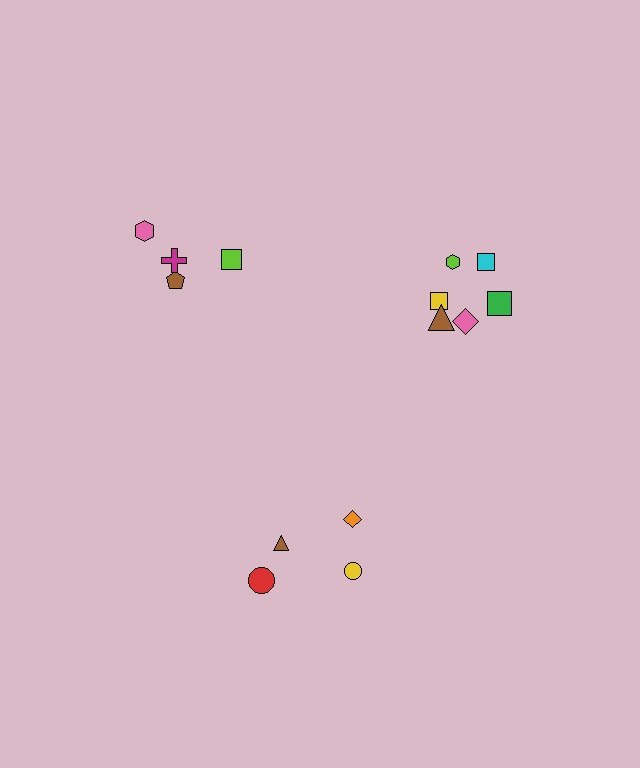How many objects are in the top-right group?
There are 6 objects.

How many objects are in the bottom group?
There are 4 objects.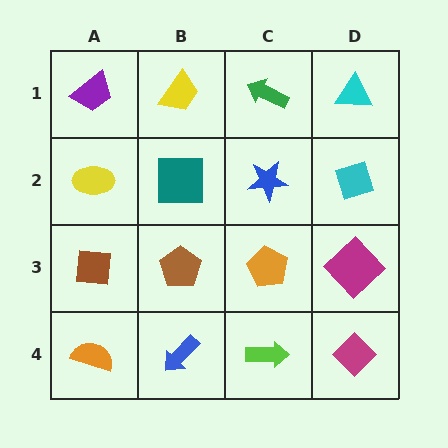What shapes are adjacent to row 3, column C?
A blue star (row 2, column C), a lime arrow (row 4, column C), a brown pentagon (row 3, column B), a magenta diamond (row 3, column D).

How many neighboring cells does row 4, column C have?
3.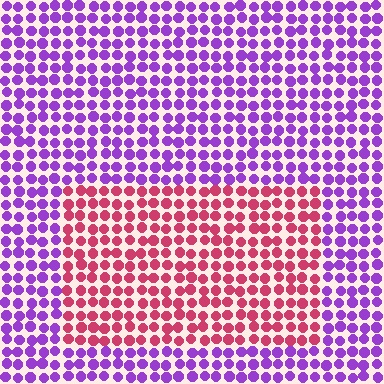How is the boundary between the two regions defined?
The boundary is defined purely by a slight shift in hue (about 63 degrees). Spacing, size, and orientation are identical on both sides.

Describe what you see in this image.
The image is filled with small purple elements in a uniform arrangement. A rectangle-shaped region is visible where the elements are tinted to a slightly different hue, forming a subtle color boundary.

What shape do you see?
I see a rectangle.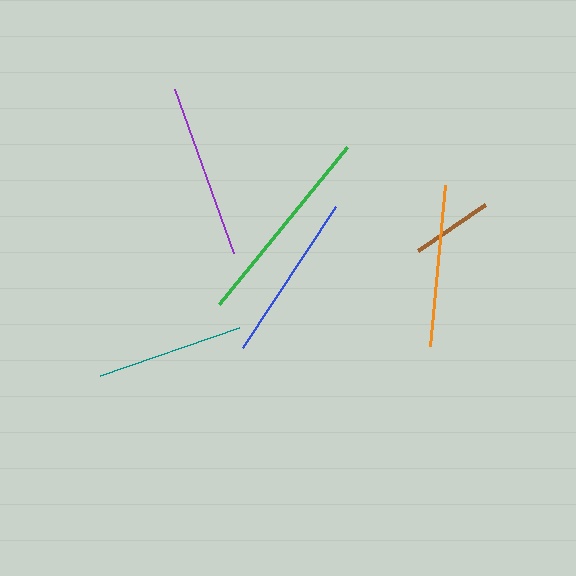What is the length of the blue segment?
The blue segment is approximately 169 pixels long.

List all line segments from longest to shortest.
From longest to shortest: green, purple, blue, orange, teal, brown.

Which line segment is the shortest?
The brown line is the shortest at approximately 81 pixels.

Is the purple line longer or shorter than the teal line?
The purple line is longer than the teal line.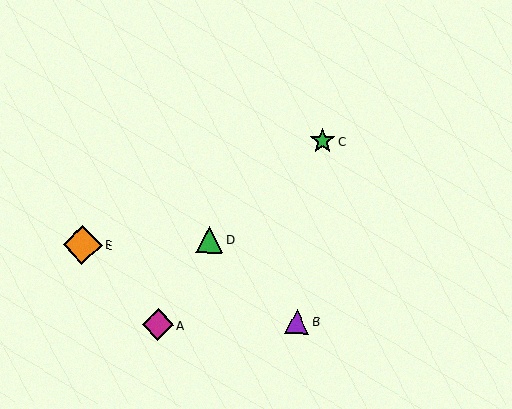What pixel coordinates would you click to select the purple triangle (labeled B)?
Click at (297, 322) to select the purple triangle B.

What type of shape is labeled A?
Shape A is a magenta diamond.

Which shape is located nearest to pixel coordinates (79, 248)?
The orange diamond (labeled E) at (82, 245) is nearest to that location.